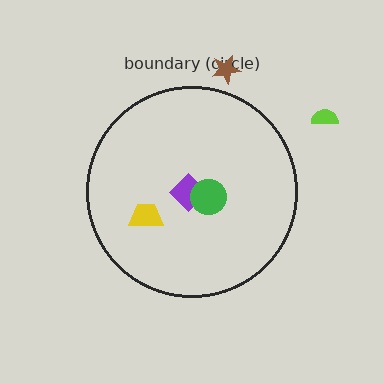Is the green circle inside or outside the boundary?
Inside.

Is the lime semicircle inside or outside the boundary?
Outside.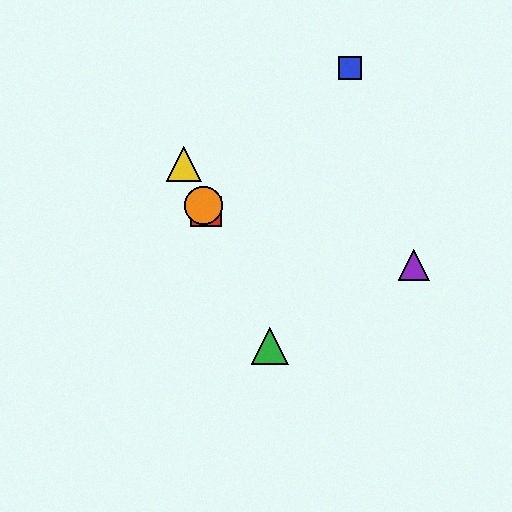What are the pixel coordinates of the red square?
The red square is at (206, 211).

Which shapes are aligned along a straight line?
The red square, the green triangle, the yellow triangle, the orange circle are aligned along a straight line.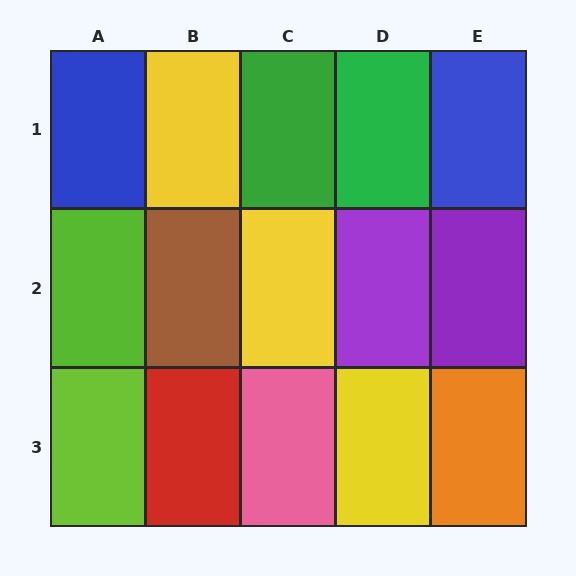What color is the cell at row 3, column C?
Pink.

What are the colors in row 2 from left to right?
Lime, brown, yellow, purple, purple.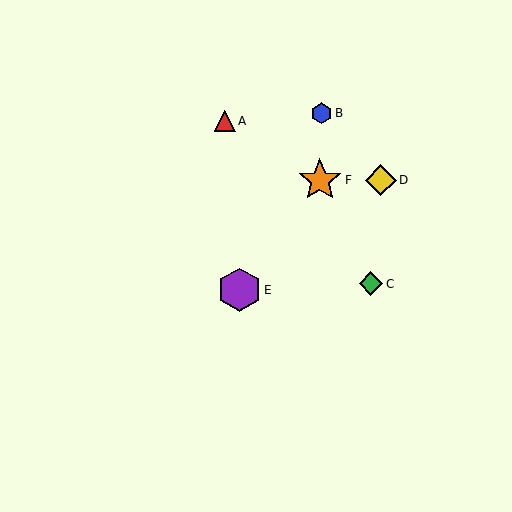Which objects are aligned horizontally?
Objects D, F are aligned horizontally.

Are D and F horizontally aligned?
Yes, both are at y≈180.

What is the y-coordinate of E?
Object E is at y≈290.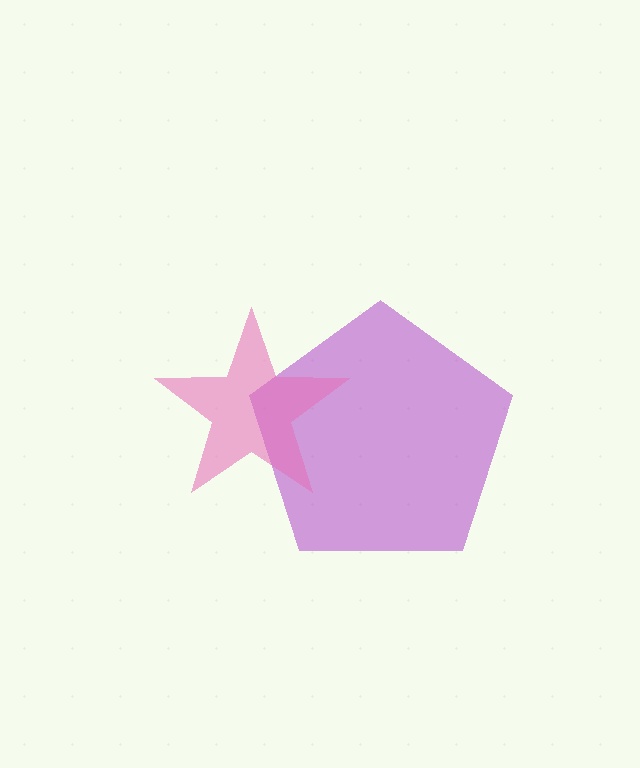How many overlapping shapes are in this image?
There are 2 overlapping shapes in the image.